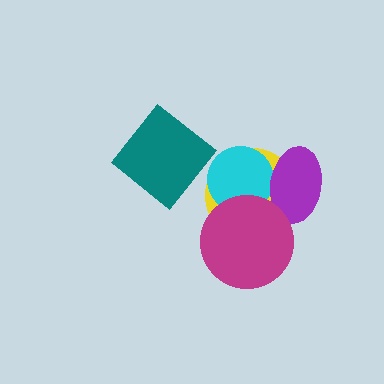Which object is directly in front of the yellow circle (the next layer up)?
The cyan circle is directly in front of the yellow circle.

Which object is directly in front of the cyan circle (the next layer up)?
The purple ellipse is directly in front of the cyan circle.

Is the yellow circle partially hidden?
Yes, it is partially covered by another shape.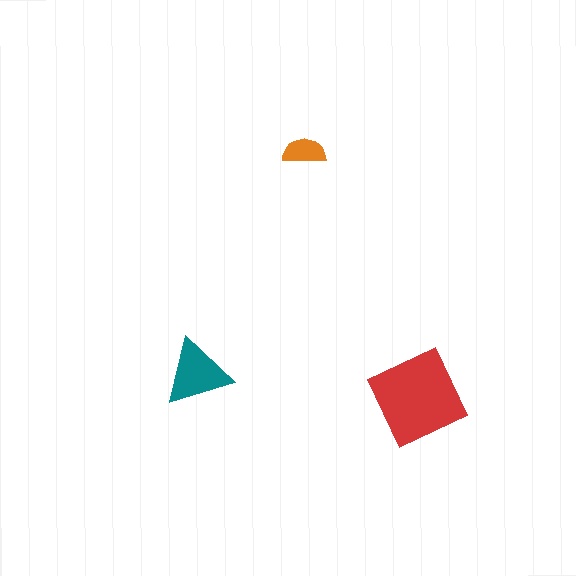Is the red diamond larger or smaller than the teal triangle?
Larger.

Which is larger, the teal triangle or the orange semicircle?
The teal triangle.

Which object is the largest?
The red diamond.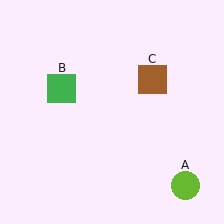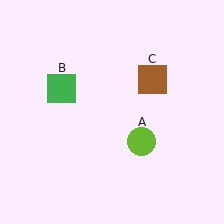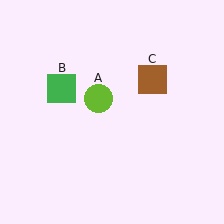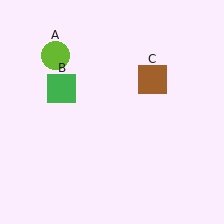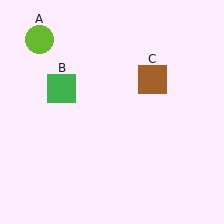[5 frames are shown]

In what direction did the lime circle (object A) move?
The lime circle (object A) moved up and to the left.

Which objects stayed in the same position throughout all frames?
Green square (object B) and brown square (object C) remained stationary.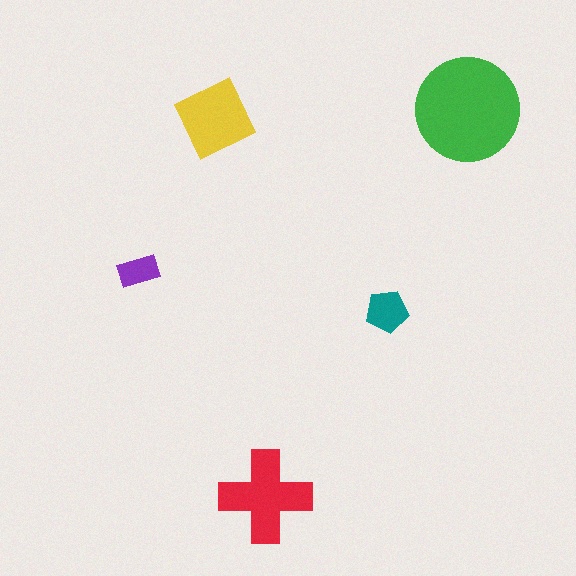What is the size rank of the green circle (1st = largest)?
1st.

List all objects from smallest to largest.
The purple rectangle, the teal pentagon, the yellow diamond, the red cross, the green circle.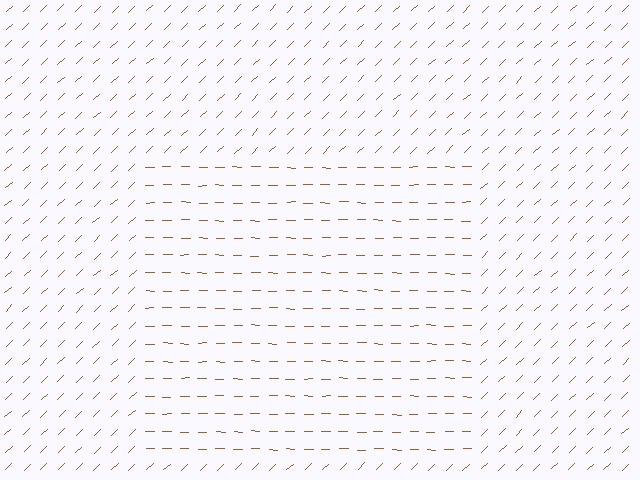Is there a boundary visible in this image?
Yes, there is a texture boundary formed by a change in line orientation.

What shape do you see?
I see a rectangle.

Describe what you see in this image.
The image is filled with small brown line segments. A rectangle region in the image has lines oriented differently from the surrounding lines, creating a visible texture boundary.